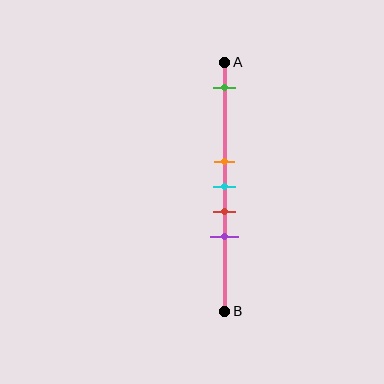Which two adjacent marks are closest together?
The orange and cyan marks are the closest adjacent pair.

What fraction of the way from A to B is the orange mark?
The orange mark is approximately 40% (0.4) of the way from A to B.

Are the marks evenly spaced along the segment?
No, the marks are not evenly spaced.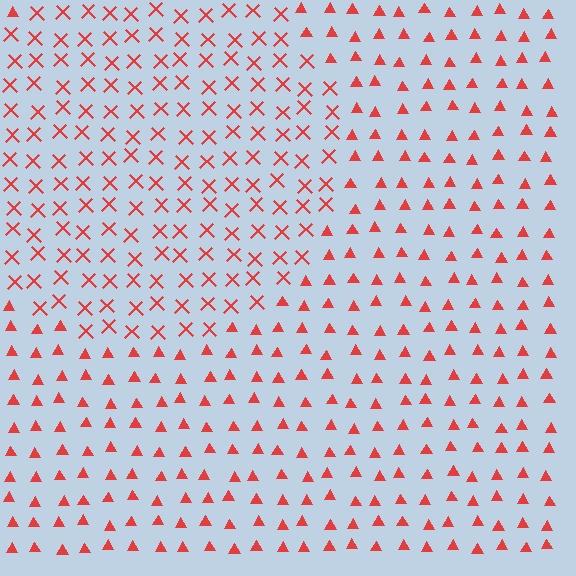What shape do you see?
I see a circle.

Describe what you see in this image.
The image is filled with small red elements arranged in a uniform grid. A circle-shaped region contains X marks, while the surrounding area contains triangles. The boundary is defined purely by the change in element shape.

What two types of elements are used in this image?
The image uses X marks inside the circle region and triangles outside it.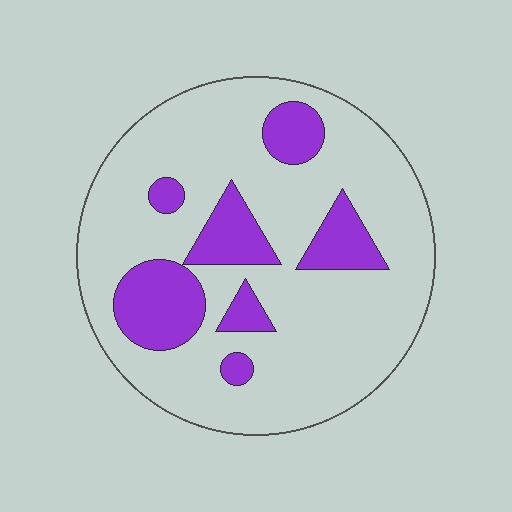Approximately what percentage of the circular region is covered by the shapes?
Approximately 20%.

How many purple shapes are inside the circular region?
7.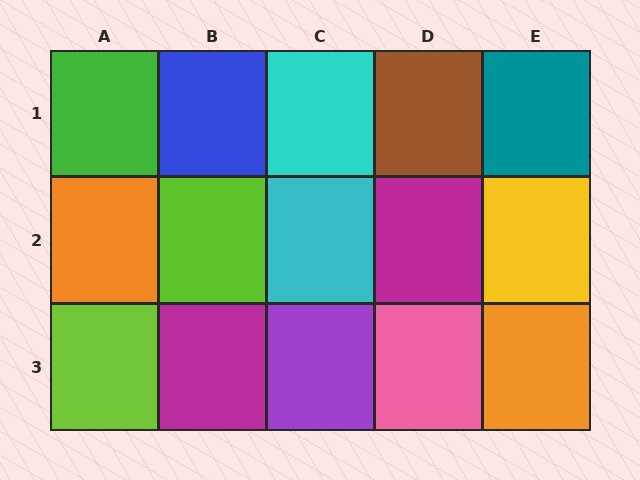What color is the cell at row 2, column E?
Yellow.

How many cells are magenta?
2 cells are magenta.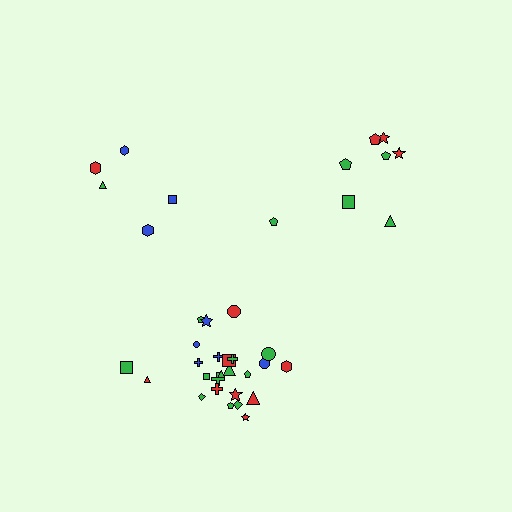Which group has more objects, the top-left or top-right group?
The top-right group.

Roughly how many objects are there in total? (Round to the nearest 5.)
Roughly 40 objects in total.